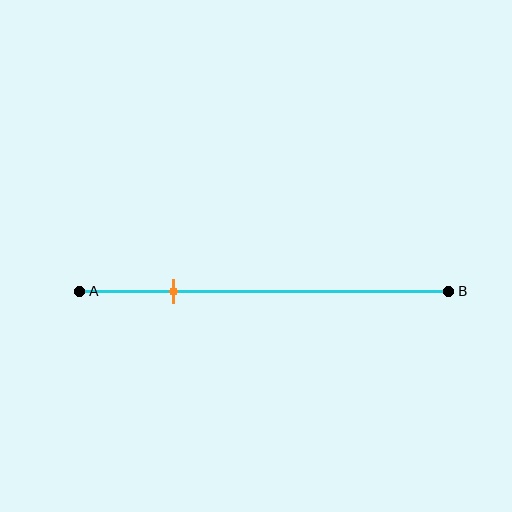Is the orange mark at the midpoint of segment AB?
No, the mark is at about 25% from A, not at the 50% midpoint.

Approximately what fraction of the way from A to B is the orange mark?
The orange mark is approximately 25% of the way from A to B.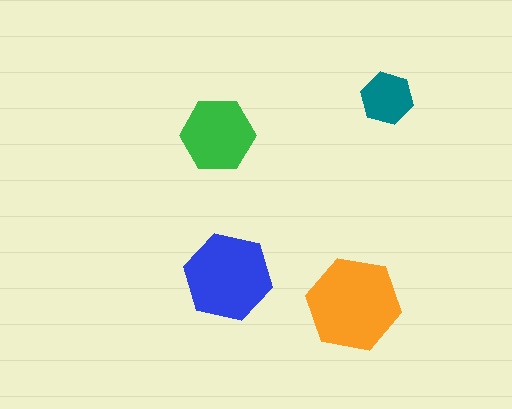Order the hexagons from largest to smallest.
the orange one, the blue one, the green one, the teal one.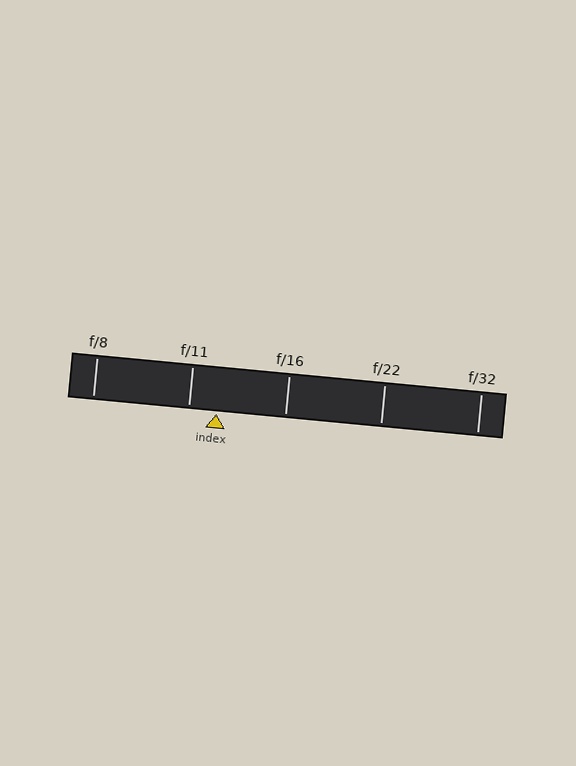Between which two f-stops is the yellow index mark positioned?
The index mark is between f/11 and f/16.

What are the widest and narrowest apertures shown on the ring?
The widest aperture shown is f/8 and the narrowest is f/32.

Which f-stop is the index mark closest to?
The index mark is closest to f/11.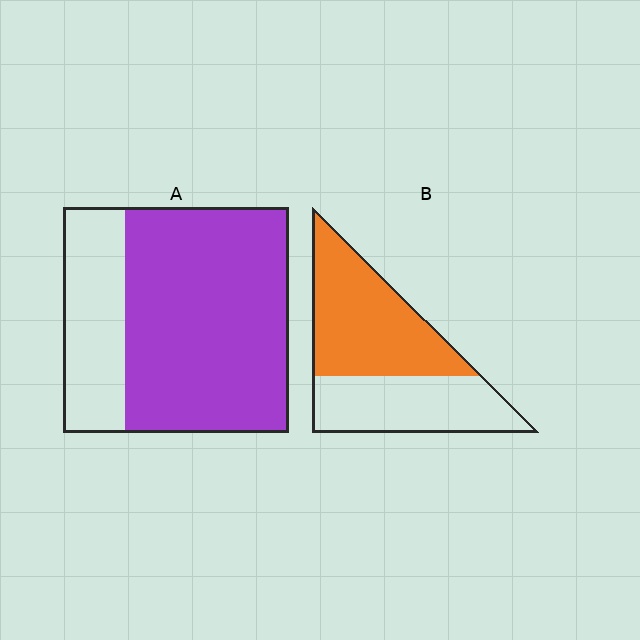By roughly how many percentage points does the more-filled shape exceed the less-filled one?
By roughly 15 percentage points (A over B).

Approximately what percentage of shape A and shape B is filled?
A is approximately 75% and B is approximately 55%.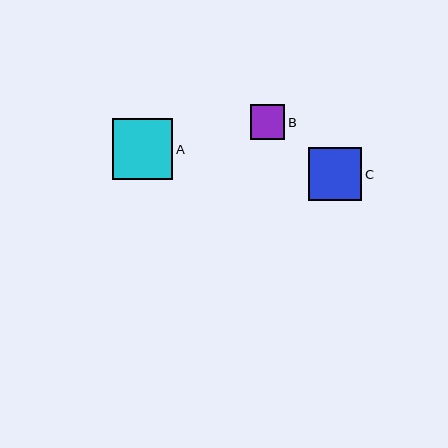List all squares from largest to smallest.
From largest to smallest: A, C, B.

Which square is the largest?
Square A is the largest with a size of approximately 60 pixels.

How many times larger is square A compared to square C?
Square A is approximately 1.1 times the size of square C.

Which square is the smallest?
Square B is the smallest with a size of approximately 35 pixels.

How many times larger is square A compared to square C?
Square A is approximately 1.1 times the size of square C.